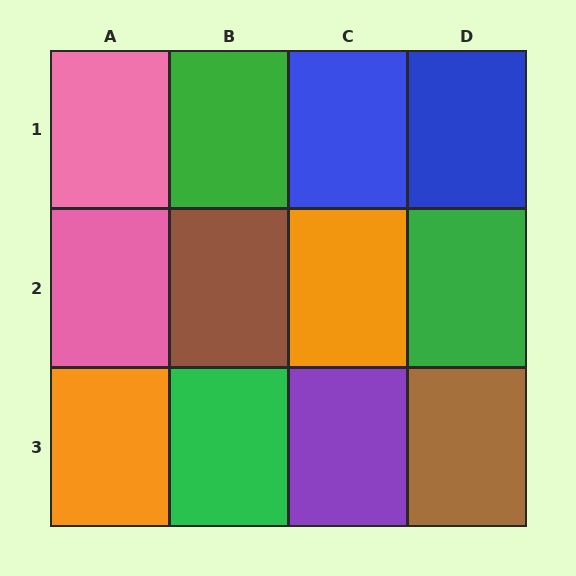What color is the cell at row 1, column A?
Pink.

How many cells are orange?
2 cells are orange.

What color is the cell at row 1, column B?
Green.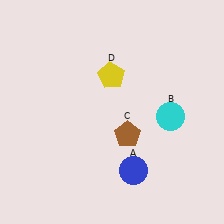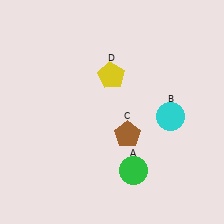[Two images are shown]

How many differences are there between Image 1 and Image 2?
There is 1 difference between the two images.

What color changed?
The circle (A) changed from blue in Image 1 to green in Image 2.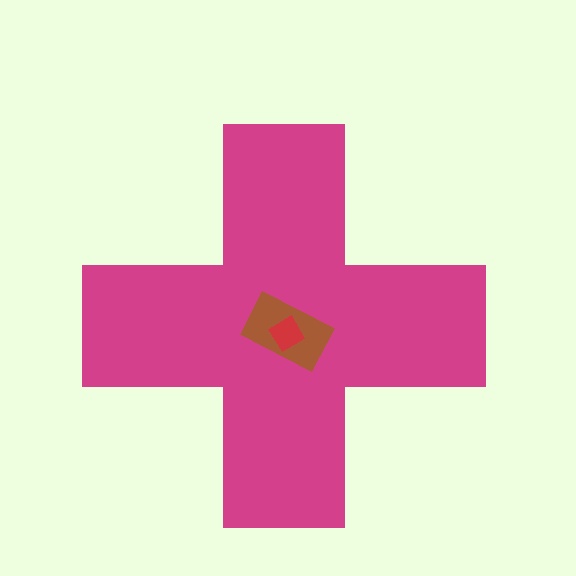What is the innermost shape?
The red diamond.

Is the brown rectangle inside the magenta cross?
Yes.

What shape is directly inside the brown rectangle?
The red diamond.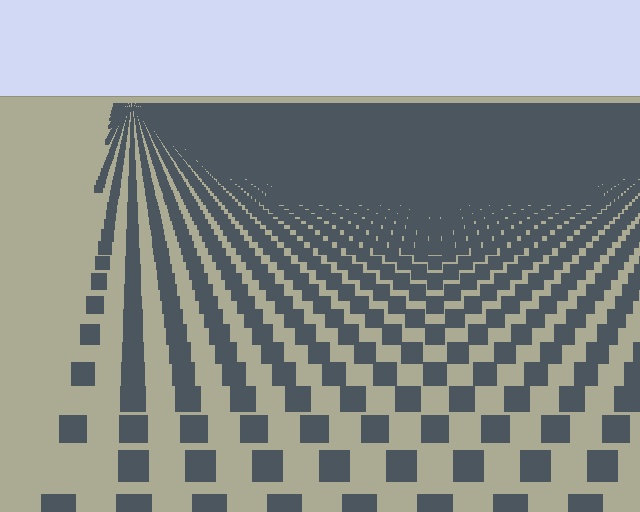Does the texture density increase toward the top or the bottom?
Density increases toward the top.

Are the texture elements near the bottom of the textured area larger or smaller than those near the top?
Larger. Near the bottom, elements are closer to the viewer and appear at a bigger on-screen size.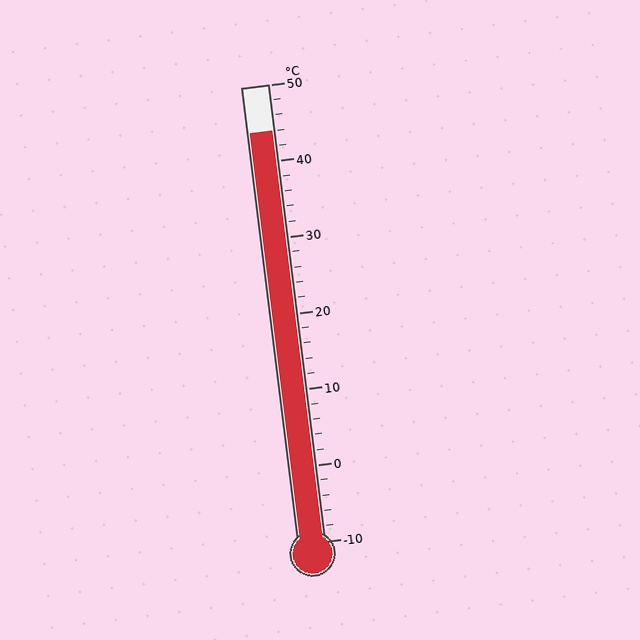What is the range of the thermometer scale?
The thermometer scale ranges from -10°C to 50°C.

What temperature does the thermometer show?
The thermometer shows approximately 44°C.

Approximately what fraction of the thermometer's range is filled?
The thermometer is filled to approximately 90% of its range.